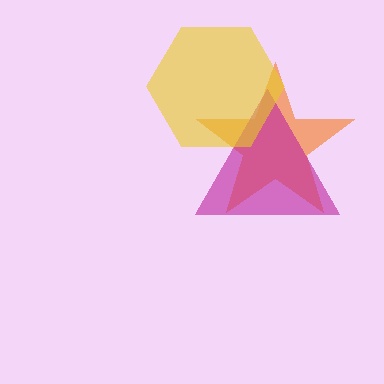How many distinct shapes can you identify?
There are 3 distinct shapes: an orange star, a magenta triangle, a yellow hexagon.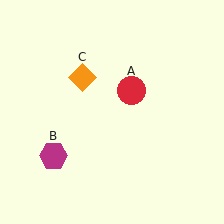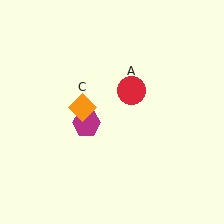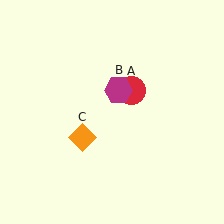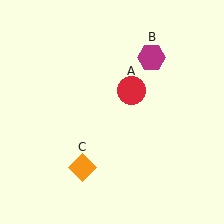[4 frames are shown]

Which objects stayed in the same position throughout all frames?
Red circle (object A) remained stationary.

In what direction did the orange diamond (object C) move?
The orange diamond (object C) moved down.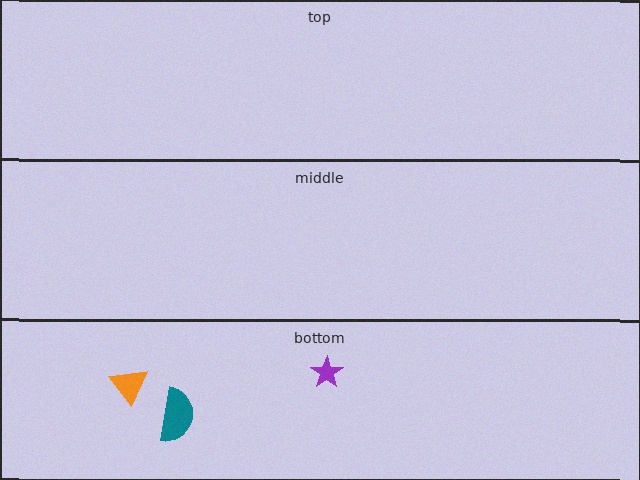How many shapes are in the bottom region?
3.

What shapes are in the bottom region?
The purple star, the teal semicircle, the orange triangle.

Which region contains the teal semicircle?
The bottom region.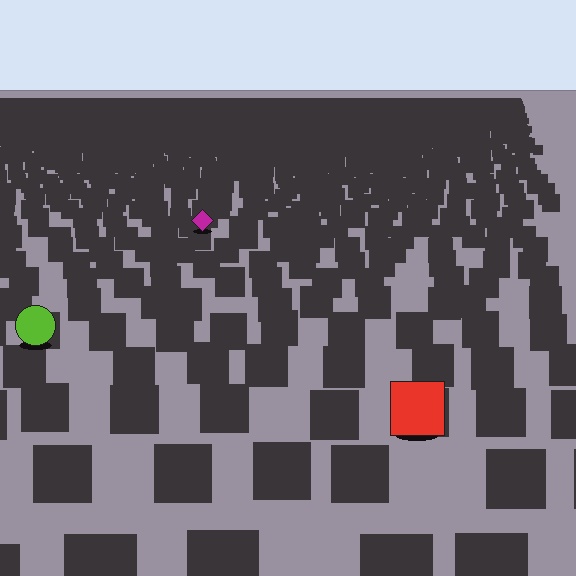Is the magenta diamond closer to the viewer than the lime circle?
No. The lime circle is closer — you can tell from the texture gradient: the ground texture is coarser near it.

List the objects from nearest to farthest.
From nearest to farthest: the red square, the lime circle, the magenta diamond.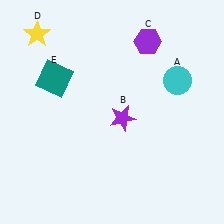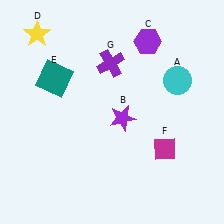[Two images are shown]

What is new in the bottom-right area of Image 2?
A magenta diamond (F) was added in the bottom-right area of Image 2.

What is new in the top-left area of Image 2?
A purple cross (G) was added in the top-left area of Image 2.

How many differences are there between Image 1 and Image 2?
There are 2 differences between the two images.